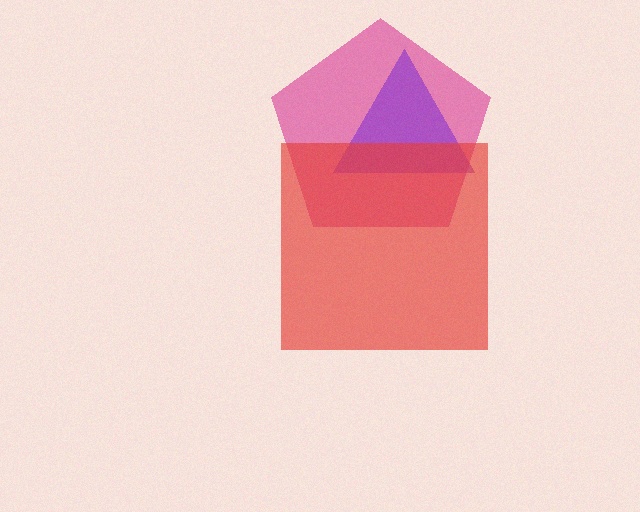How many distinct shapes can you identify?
There are 3 distinct shapes: a magenta pentagon, a purple triangle, a red square.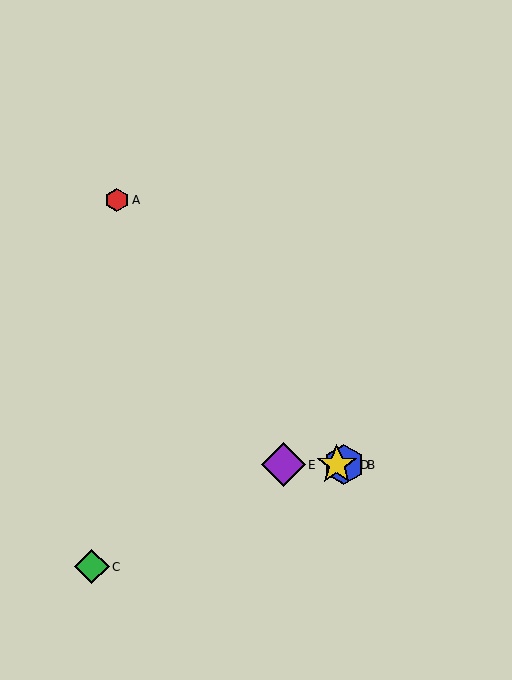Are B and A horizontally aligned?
No, B is at y≈465 and A is at y≈200.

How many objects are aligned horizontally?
3 objects (B, D, E) are aligned horizontally.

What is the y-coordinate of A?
Object A is at y≈200.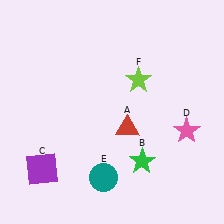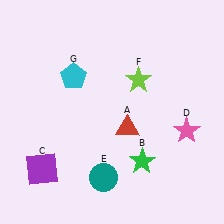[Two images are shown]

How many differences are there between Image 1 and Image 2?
There is 1 difference between the two images.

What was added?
A cyan pentagon (G) was added in Image 2.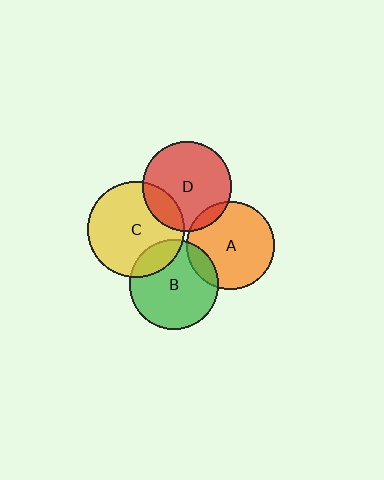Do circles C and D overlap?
Yes.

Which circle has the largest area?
Circle C (yellow).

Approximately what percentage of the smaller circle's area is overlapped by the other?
Approximately 20%.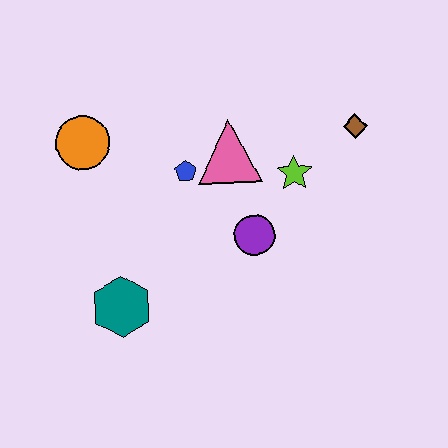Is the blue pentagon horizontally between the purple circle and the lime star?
No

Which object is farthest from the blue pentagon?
The brown diamond is farthest from the blue pentagon.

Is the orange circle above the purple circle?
Yes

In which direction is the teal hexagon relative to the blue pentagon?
The teal hexagon is below the blue pentagon.